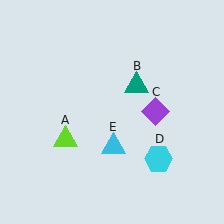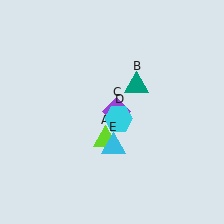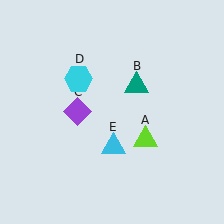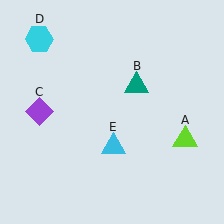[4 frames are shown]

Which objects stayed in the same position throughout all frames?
Teal triangle (object B) and cyan triangle (object E) remained stationary.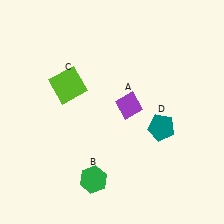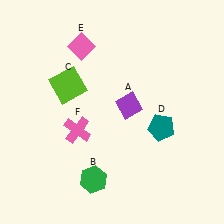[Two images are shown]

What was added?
A pink diamond (E), a pink cross (F) were added in Image 2.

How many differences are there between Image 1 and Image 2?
There are 2 differences between the two images.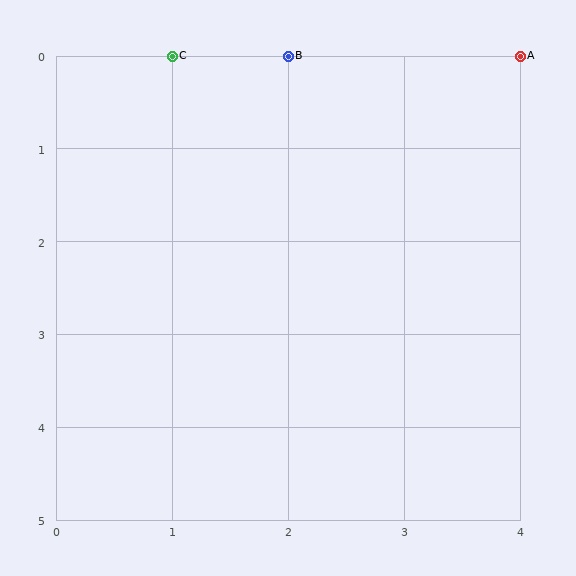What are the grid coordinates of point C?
Point C is at grid coordinates (1, 0).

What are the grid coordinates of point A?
Point A is at grid coordinates (4, 0).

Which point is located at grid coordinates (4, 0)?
Point A is at (4, 0).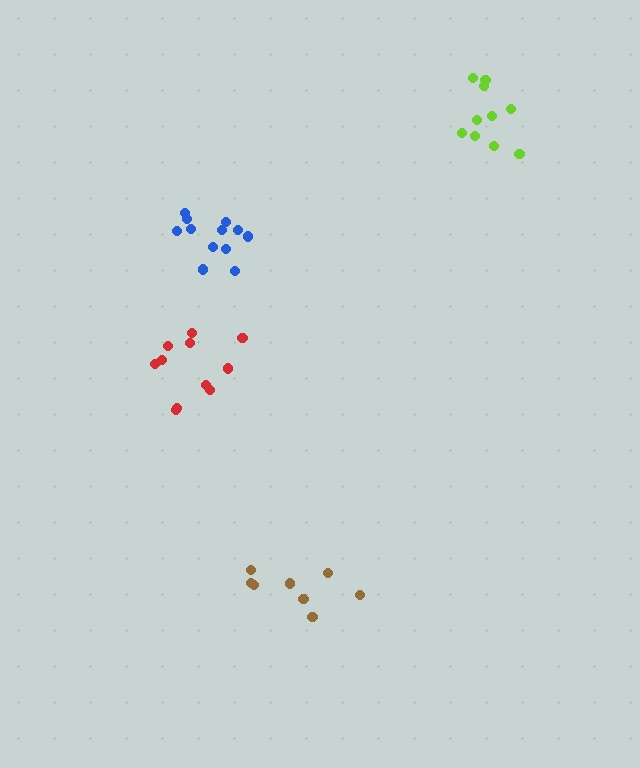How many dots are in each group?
Group 1: 8 dots, Group 2: 12 dots, Group 3: 10 dots, Group 4: 11 dots (41 total).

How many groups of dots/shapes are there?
There are 4 groups.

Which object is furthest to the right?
The lime cluster is rightmost.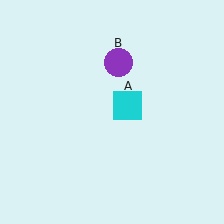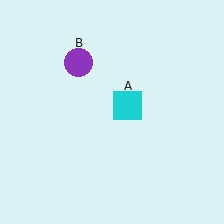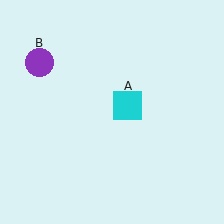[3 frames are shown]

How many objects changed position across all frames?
1 object changed position: purple circle (object B).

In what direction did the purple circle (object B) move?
The purple circle (object B) moved left.